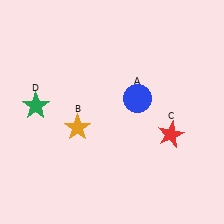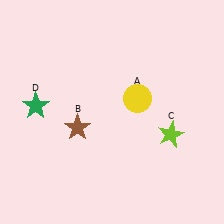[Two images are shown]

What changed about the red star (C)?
In Image 1, C is red. In Image 2, it changed to lime.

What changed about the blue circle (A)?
In Image 1, A is blue. In Image 2, it changed to yellow.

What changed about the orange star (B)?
In Image 1, B is orange. In Image 2, it changed to brown.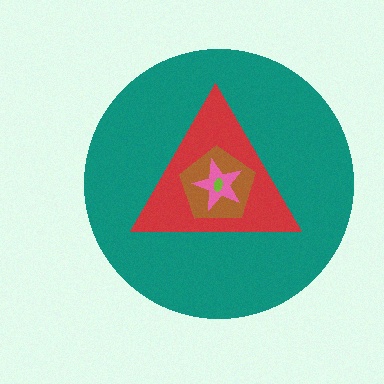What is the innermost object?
The lime ellipse.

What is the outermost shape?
The teal circle.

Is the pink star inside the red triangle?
Yes.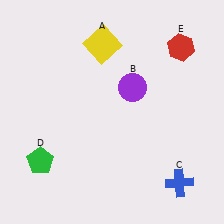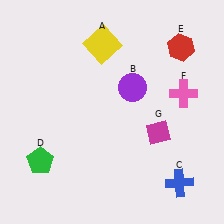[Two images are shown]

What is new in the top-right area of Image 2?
A pink cross (F) was added in the top-right area of Image 2.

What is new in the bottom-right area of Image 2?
A magenta diamond (G) was added in the bottom-right area of Image 2.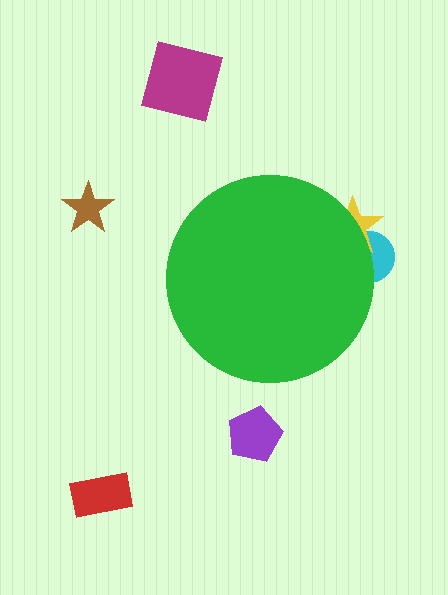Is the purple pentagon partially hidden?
No, the purple pentagon is fully visible.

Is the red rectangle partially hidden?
No, the red rectangle is fully visible.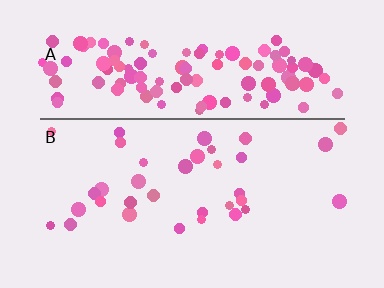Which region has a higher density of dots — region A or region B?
A (the top).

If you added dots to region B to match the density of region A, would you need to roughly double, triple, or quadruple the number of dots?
Approximately quadruple.